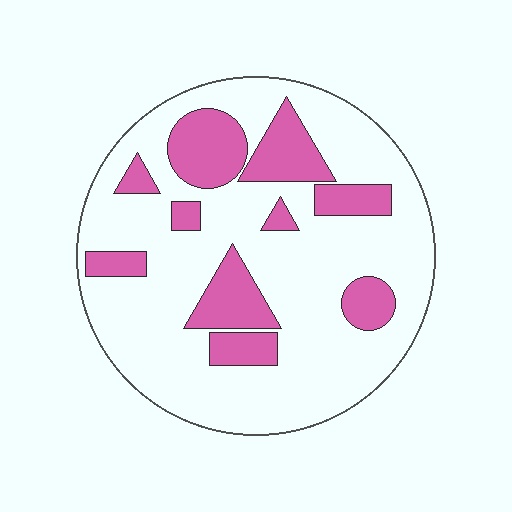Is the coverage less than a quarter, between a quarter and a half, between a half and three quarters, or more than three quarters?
Less than a quarter.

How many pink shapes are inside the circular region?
10.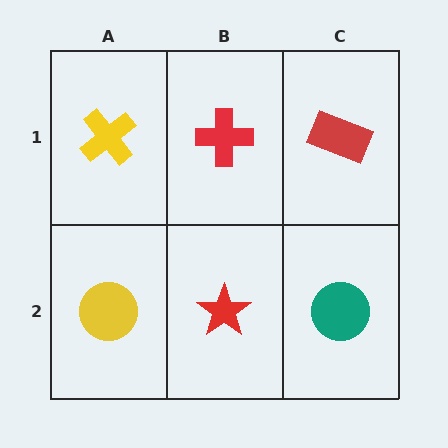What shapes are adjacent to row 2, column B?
A red cross (row 1, column B), a yellow circle (row 2, column A), a teal circle (row 2, column C).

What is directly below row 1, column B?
A red star.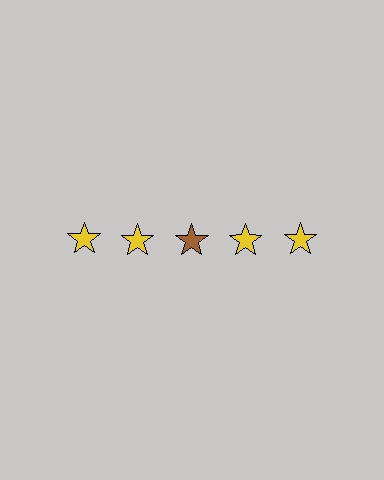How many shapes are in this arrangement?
There are 5 shapes arranged in a grid pattern.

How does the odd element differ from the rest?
It has a different color: brown instead of yellow.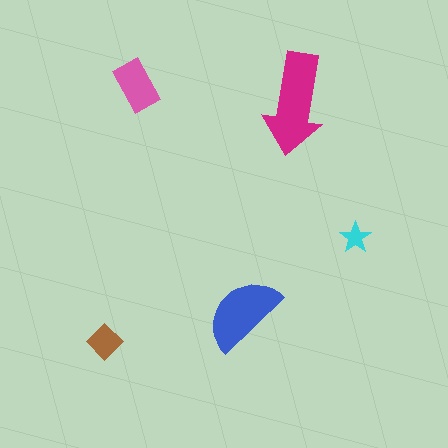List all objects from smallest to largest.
The cyan star, the brown diamond, the pink rectangle, the blue semicircle, the magenta arrow.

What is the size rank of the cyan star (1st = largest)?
5th.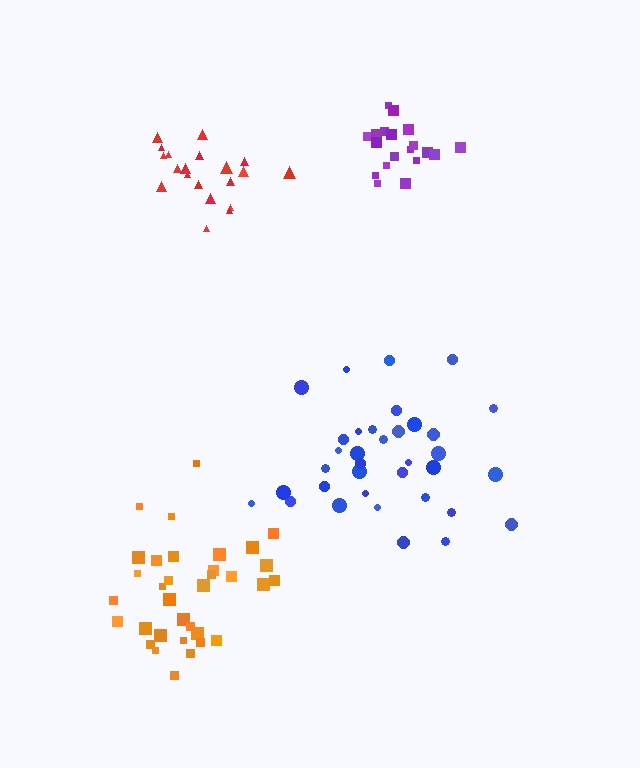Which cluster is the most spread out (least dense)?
Blue.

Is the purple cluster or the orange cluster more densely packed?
Purple.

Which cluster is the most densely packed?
Purple.